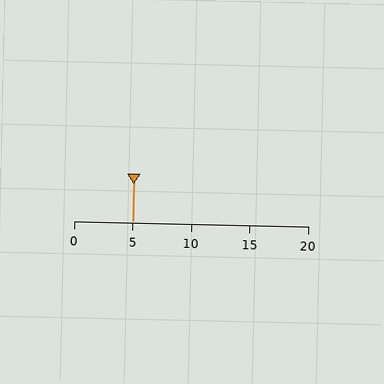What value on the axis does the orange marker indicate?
The marker indicates approximately 5.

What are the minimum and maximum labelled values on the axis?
The axis runs from 0 to 20.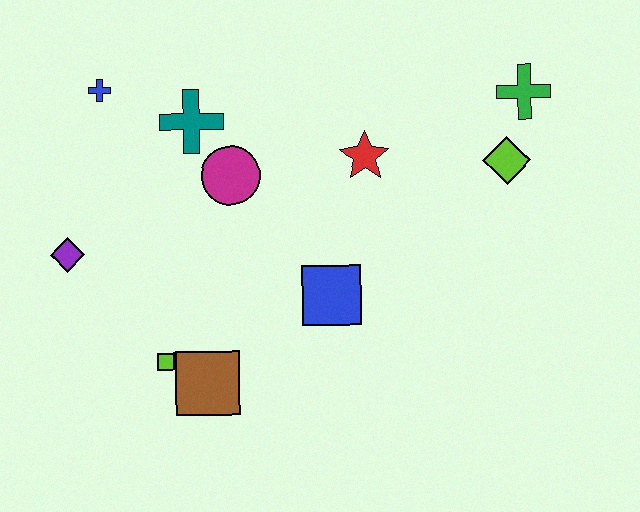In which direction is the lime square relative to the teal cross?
The lime square is below the teal cross.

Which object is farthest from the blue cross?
The green cross is farthest from the blue cross.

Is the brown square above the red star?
No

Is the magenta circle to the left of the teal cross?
No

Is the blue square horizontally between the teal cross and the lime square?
No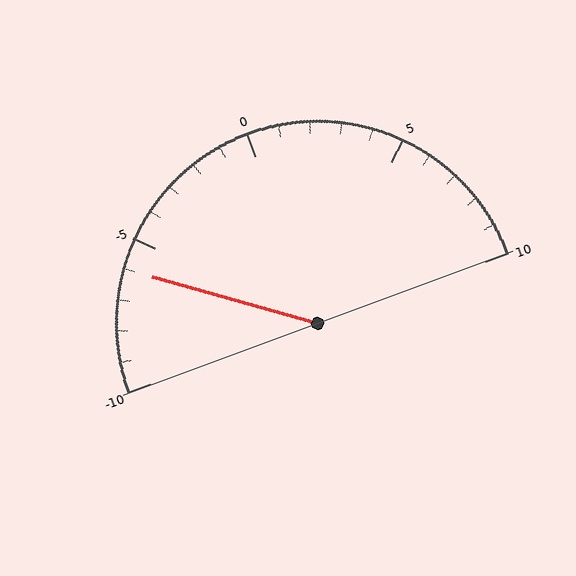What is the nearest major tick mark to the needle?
The nearest major tick mark is -5.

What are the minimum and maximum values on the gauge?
The gauge ranges from -10 to 10.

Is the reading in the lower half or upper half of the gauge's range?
The reading is in the lower half of the range (-10 to 10).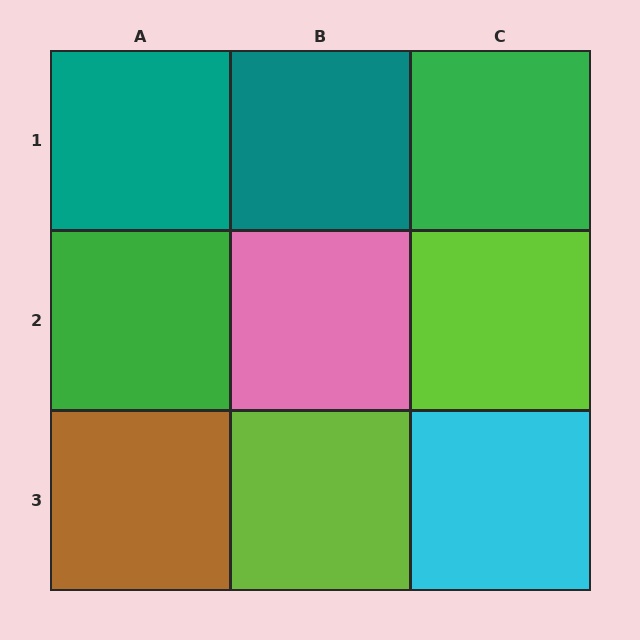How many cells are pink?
1 cell is pink.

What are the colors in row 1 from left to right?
Teal, teal, green.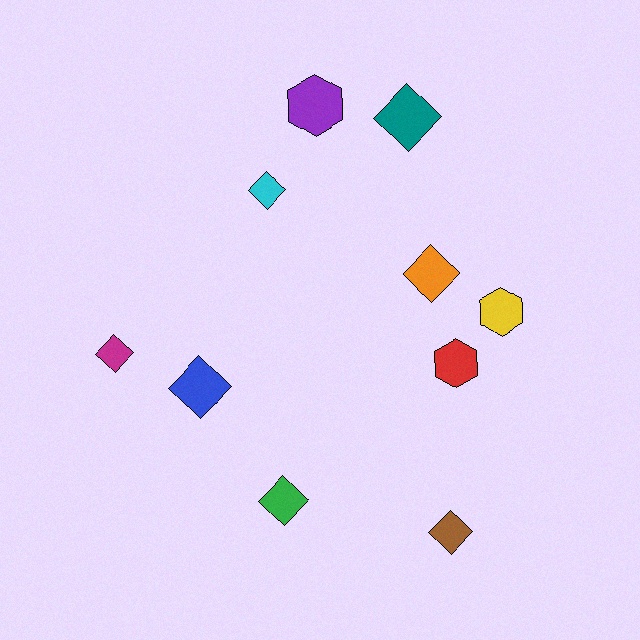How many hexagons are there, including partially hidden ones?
There are 3 hexagons.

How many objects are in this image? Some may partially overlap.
There are 10 objects.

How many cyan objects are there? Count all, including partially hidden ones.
There is 1 cyan object.